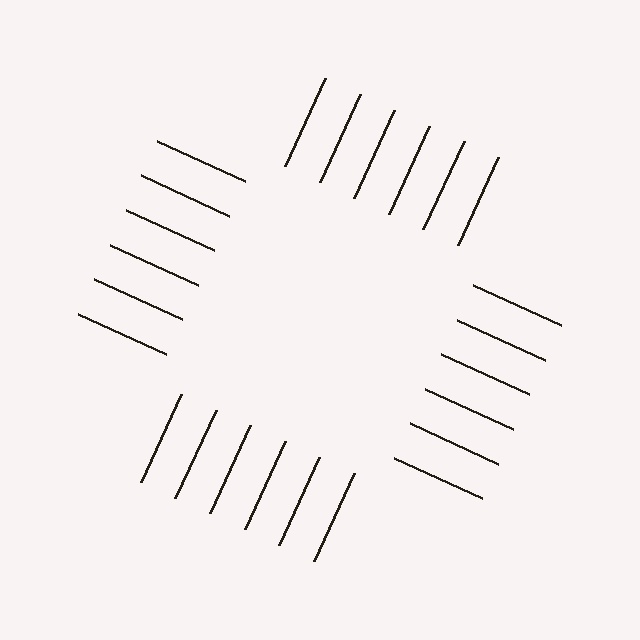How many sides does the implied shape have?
4 sides — the line-ends trace a square.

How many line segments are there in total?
24 — 6 along each of the 4 edges.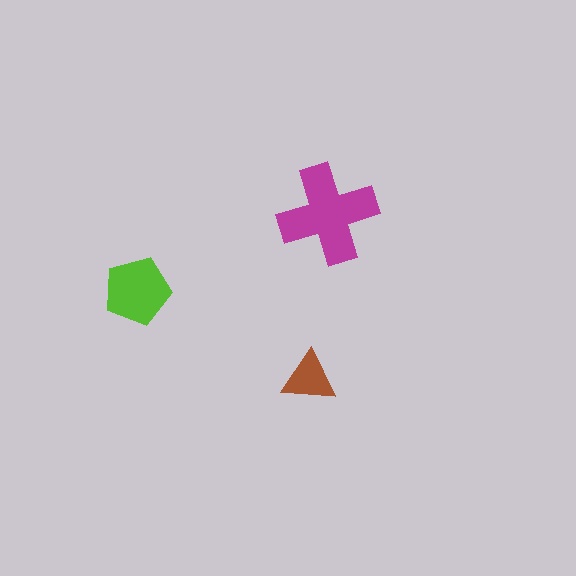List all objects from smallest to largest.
The brown triangle, the lime pentagon, the magenta cross.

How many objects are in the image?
There are 3 objects in the image.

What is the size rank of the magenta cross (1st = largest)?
1st.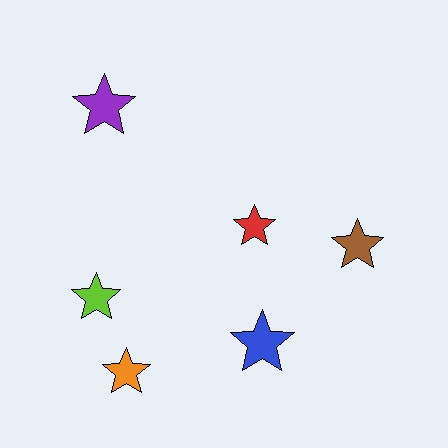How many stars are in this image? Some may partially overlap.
There are 6 stars.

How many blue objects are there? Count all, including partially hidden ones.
There is 1 blue object.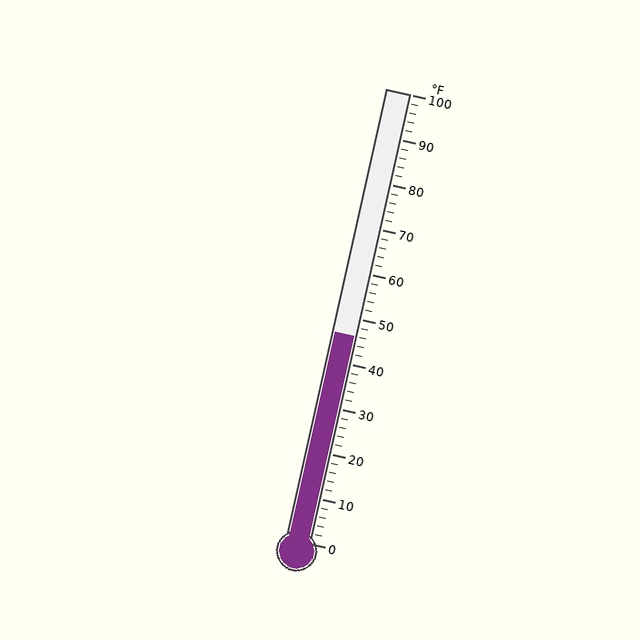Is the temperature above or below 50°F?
The temperature is below 50°F.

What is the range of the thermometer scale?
The thermometer scale ranges from 0°F to 100°F.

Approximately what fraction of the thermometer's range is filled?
The thermometer is filled to approximately 45% of its range.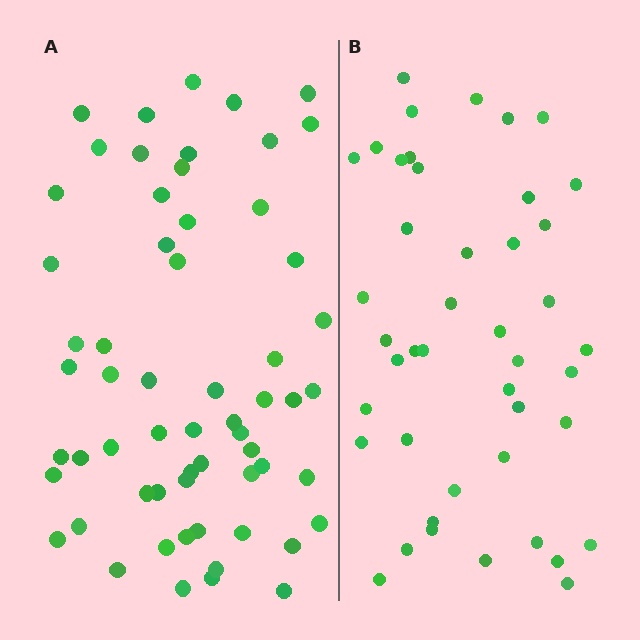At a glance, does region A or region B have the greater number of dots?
Region A (the left region) has more dots.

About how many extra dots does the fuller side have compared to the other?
Region A has approximately 15 more dots than region B.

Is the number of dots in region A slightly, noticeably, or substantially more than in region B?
Region A has noticeably more, but not dramatically so. The ratio is roughly 1.4 to 1.